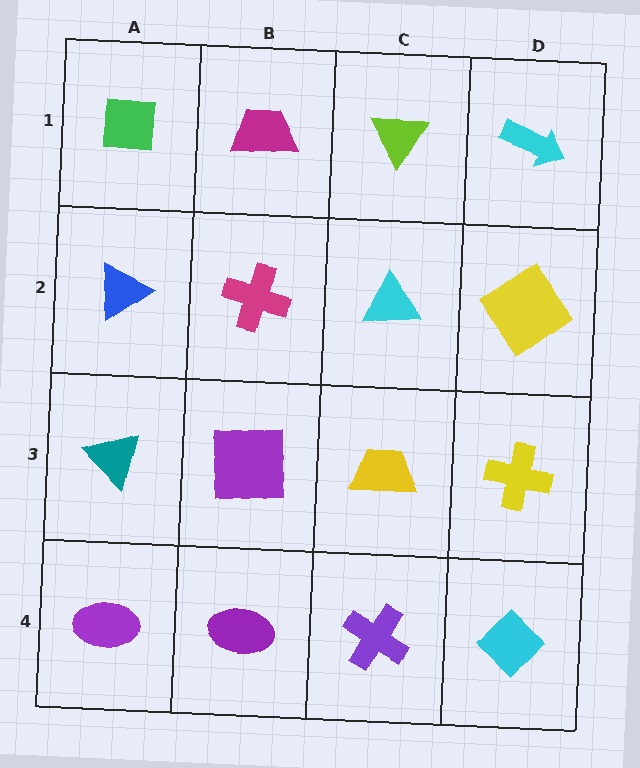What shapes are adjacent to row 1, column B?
A magenta cross (row 2, column B), a green square (row 1, column A), a lime triangle (row 1, column C).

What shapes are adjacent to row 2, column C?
A lime triangle (row 1, column C), a yellow trapezoid (row 3, column C), a magenta cross (row 2, column B), a yellow diamond (row 2, column D).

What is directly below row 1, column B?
A magenta cross.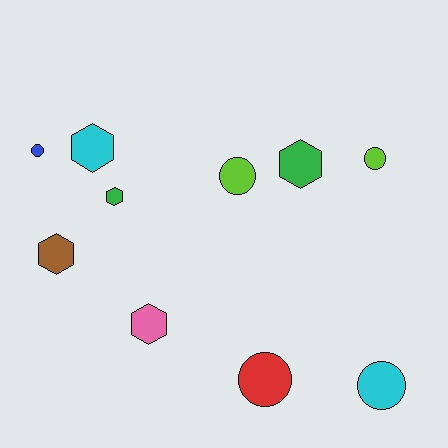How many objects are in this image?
There are 10 objects.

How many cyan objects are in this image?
There are 2 cyan objects.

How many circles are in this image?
There are 5 circles.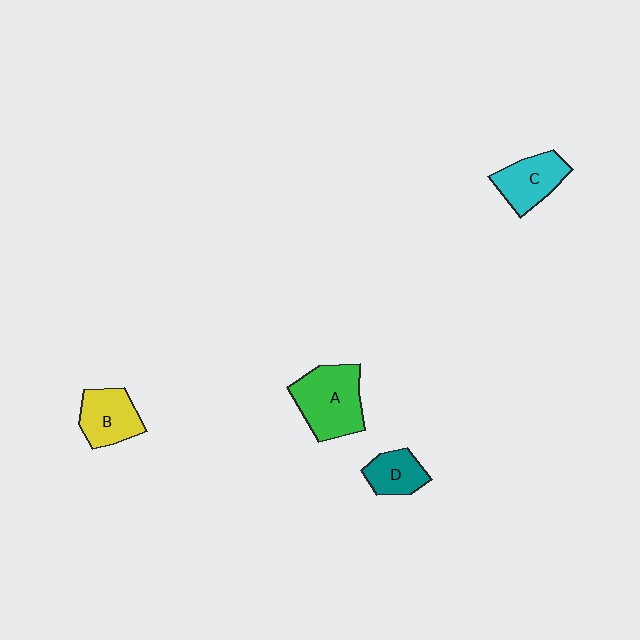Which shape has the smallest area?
Shape D (teal).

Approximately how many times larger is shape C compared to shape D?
Approximately 1.3 times.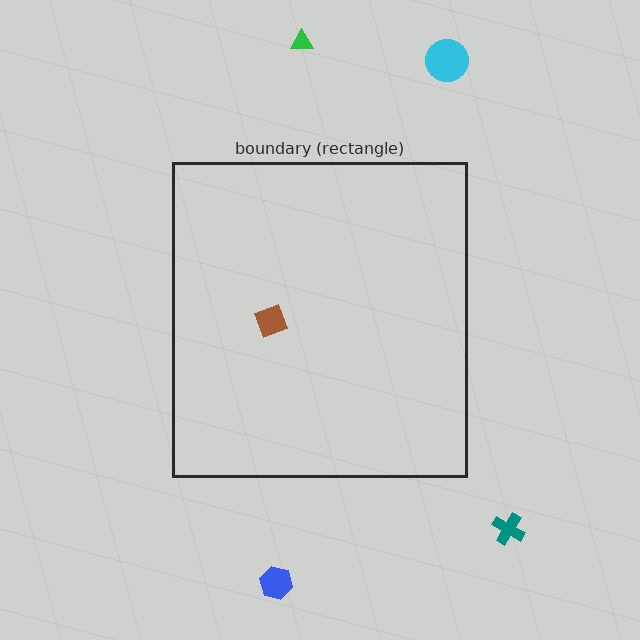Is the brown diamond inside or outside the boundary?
Inside.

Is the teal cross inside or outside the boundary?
Outside.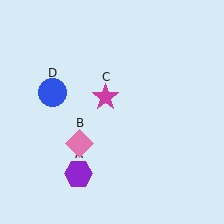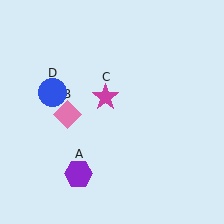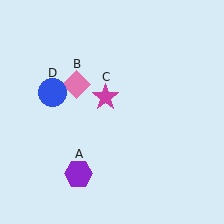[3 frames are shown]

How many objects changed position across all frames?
1 object changed position: pink diamond (object B).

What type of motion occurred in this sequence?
The pink diamond (object B) rotated clockwise around the center of the scene.